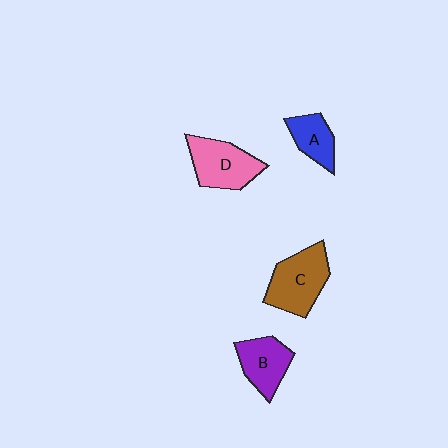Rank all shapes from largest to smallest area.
From largest to smallest: C (brown), D (pink), B (purple), A (blue).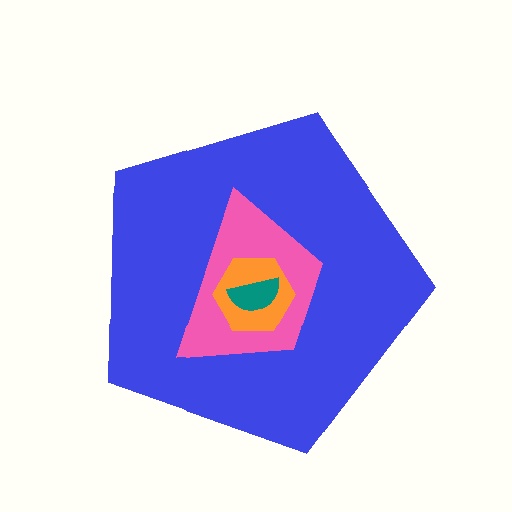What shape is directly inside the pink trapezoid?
The orange hexagon.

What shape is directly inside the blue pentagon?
The pink trapezoid.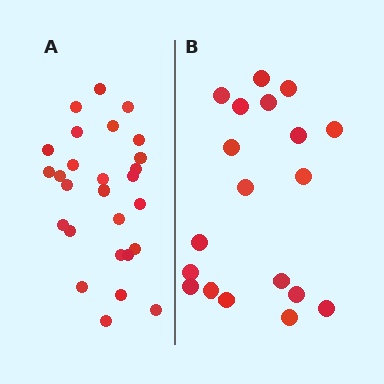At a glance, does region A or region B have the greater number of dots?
Region A (the left region) has more dots.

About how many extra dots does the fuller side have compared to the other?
Region A has roughly 8 or so more dots than region B.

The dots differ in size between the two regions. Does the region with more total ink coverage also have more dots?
No. Region B has more total ink coverage because its dots are larger, but region A actually contains more individual dots. Total area can be misleading — the number of items is what matters here.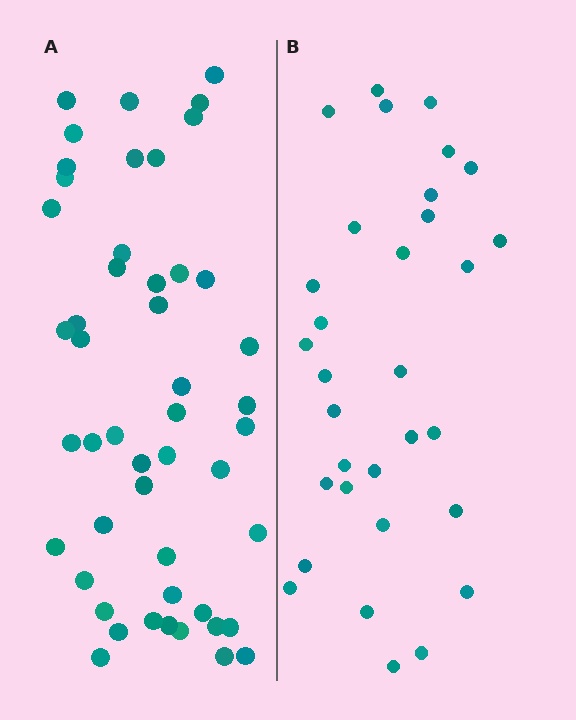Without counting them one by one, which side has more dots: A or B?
Region A (the left region) has more dots.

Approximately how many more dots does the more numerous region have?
Region A has approximately 15 more dots than region B.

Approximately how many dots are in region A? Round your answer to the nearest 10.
About 50 dots. (The exact count is 49, which rounds to 50.)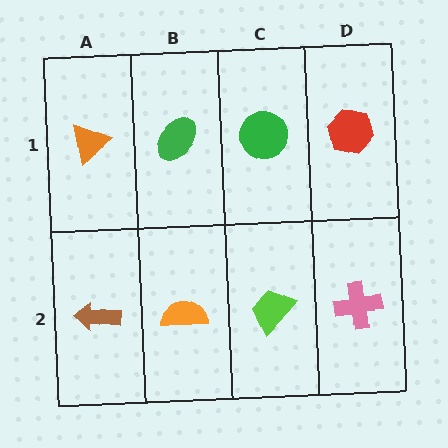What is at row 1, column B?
A green ellipse.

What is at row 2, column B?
An orange semicircle.